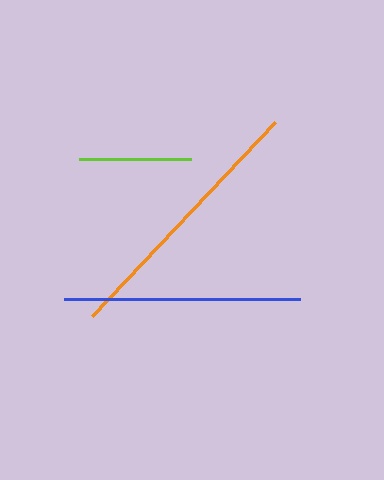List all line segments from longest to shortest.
From longest to shortest: orange, blue, lime.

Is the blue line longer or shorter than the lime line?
The blue line is longer than the lime line.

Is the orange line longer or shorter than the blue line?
The orange line is longer than the blue line.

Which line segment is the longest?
The orange line is the longest at approximately 267 pixels.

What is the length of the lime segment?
The lime segment is approximately 113 pixels long.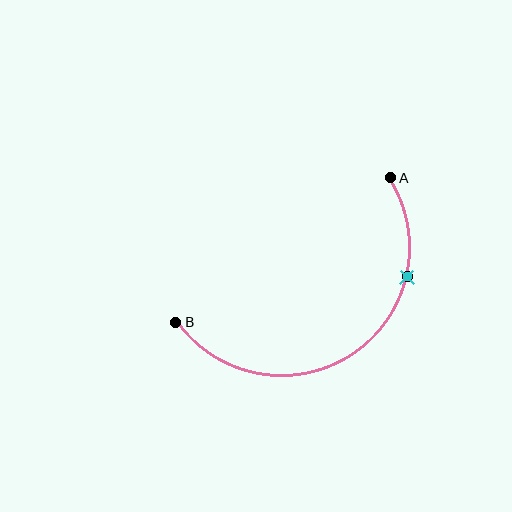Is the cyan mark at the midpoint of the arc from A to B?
No. The cyan mark lies on the arc but is closer to endpoint A. The arc midpoint would be at the point on the curve equidistant along the arc from both A and B.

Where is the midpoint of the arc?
The arc midpoint is the point on the curve farthest from the straight line joining A and B. It sits below and to the right of that line.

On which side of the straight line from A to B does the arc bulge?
The arc bulges below and to the right of the straight line connecting A and B.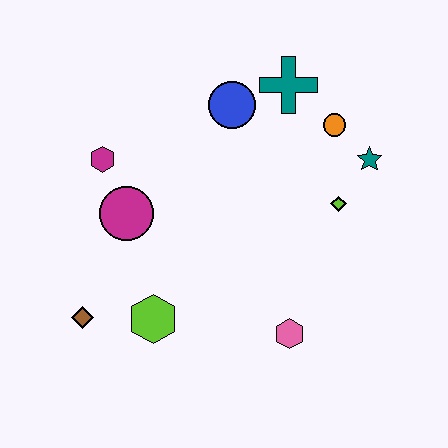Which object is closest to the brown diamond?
The lime hexagon is closest to the brown diamond.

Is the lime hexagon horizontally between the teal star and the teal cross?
No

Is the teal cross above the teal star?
Yes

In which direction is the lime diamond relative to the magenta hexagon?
The lime diamond is to the right of the magenta hexagon.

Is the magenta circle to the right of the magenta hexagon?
Yes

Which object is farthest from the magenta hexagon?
The teal star is farthest from the magenta hexagon.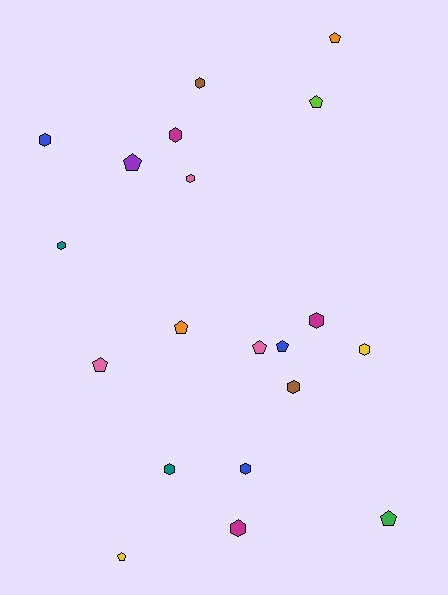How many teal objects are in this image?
There are 2 teal objects.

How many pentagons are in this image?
There are 9 pentagons.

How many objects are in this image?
There are 20 objects.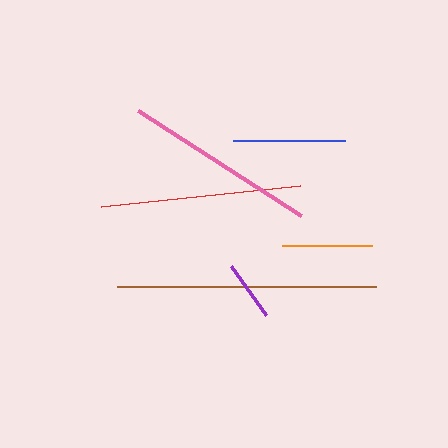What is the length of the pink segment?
The pink segment is approximately 194 pixels long.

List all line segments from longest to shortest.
From longest to shortest: brown, red, pink, blue, orange, purple.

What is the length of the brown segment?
The brown segment is approximately 259 pixels long.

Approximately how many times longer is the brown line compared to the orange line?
The brown line is approximately 2.9 times the length of the orange line.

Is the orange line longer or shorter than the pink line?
The pink line is longer than the orange line.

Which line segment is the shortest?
The purple line is the shortest at approximately 61 pixels.